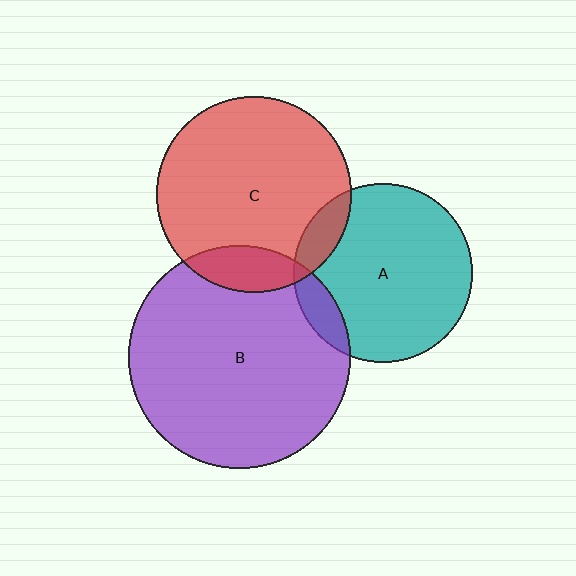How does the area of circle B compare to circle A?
Approximately 1.5 times.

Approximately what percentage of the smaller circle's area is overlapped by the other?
Approximately 10%.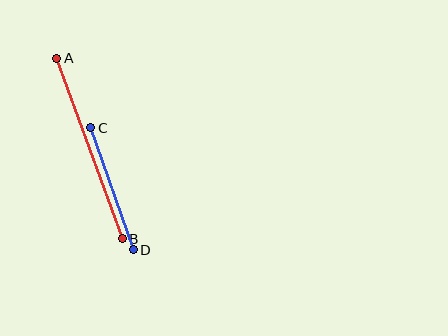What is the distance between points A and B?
The distance is approximately 192 pixels.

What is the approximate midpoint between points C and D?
The midpoint is at approximately (112, 189) pixels.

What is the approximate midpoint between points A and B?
The midpoint is at approximately (90, 149) pixels.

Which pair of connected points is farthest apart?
Points A and B are farthest apart.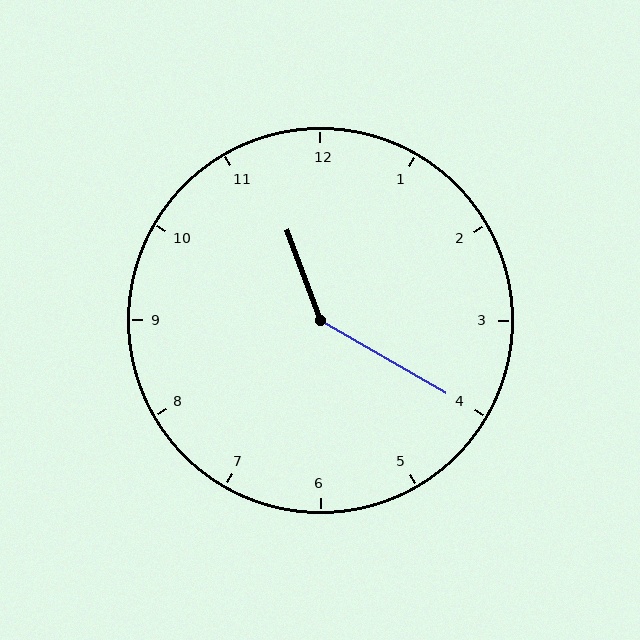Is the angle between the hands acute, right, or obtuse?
It is obtuse.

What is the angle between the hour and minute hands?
Approximately 140 degrees.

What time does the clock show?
11:20.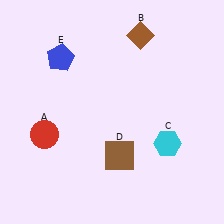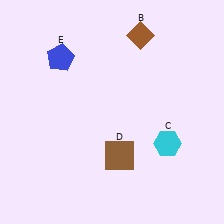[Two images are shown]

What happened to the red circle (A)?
The red circle (A) was removed in Image 2. It was in the bottom-left area of Image 1.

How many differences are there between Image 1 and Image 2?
There is 1 difference between the two images.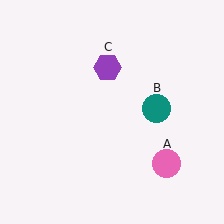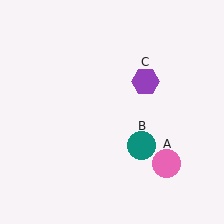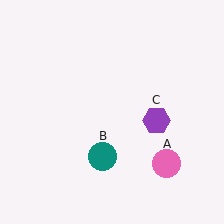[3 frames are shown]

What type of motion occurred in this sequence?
The teal circle (object B), purple hexagon (object C) rotated clockwise around the center of the scene.